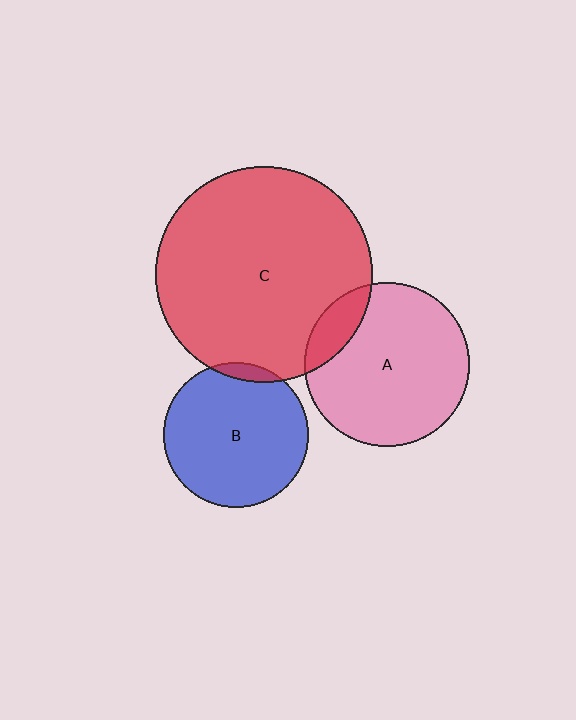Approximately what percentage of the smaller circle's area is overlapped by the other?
Approximately 15%.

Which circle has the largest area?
Circle C (red).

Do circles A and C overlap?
Yes.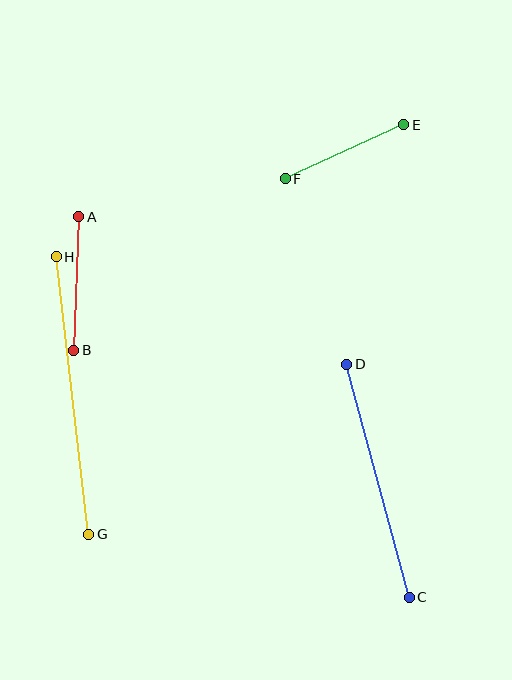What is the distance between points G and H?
The distance is approximately 279 pixels.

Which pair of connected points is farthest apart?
Points G and H are farthest apart.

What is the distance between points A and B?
The distance is approximately 133 pixels.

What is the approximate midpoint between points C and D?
The midpoint is at approximately (378, 481) pixels.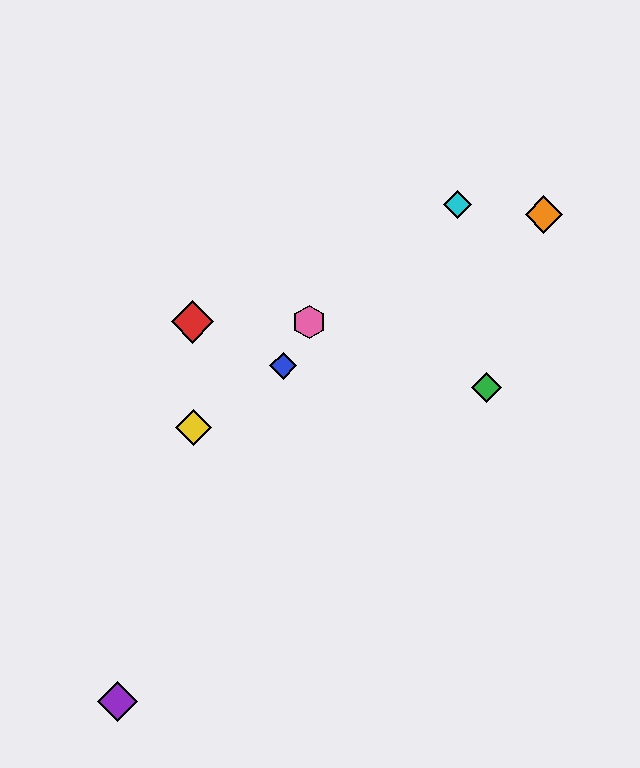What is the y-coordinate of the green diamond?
The green diamond is at y≈388.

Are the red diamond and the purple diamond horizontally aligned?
No, the red diamond is at y≈322 and the purple diamond is at y≈701.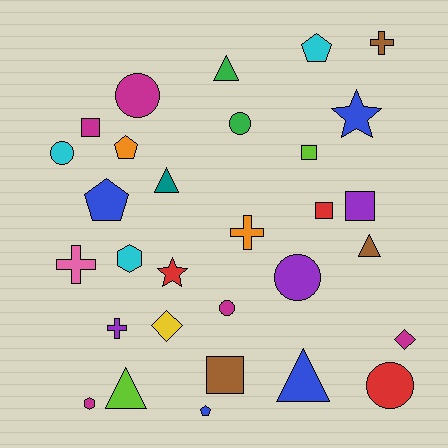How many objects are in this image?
There are 30 objects.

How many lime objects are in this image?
There are 2 lime objects.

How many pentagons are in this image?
There are 4 pentagons.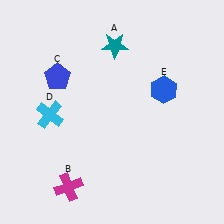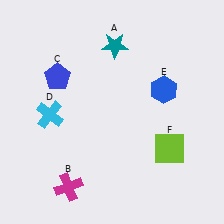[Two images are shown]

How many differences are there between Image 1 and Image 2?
There is 1 difference between the two images.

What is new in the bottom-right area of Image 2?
A lime square (F) was added in the bottom-right area of Image 2.